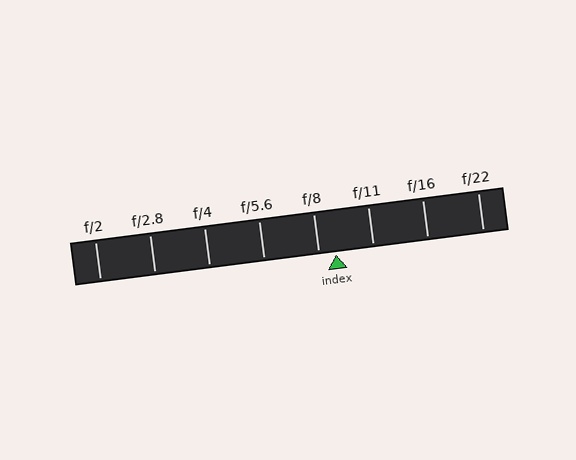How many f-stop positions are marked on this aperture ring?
There are 8 f-stop positions marked.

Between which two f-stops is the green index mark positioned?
The index mark is between f/8 and f/11.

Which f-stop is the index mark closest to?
The index mark is closest to f/8.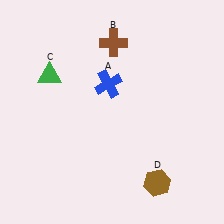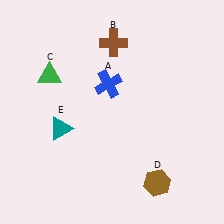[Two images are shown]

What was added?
A teal triangle (E) was added in Image 2.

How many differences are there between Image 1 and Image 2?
There is 1 difference between the two images.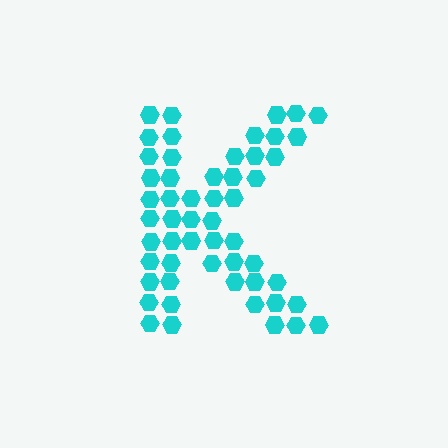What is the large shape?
The large shape is the letter K.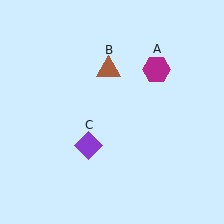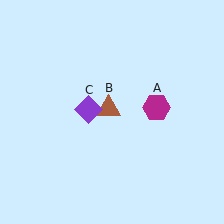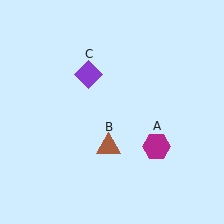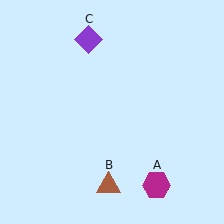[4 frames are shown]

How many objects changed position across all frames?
3 objects changed position: magenta hexagon (object A), brown triangle (object B), purple diamond (object C).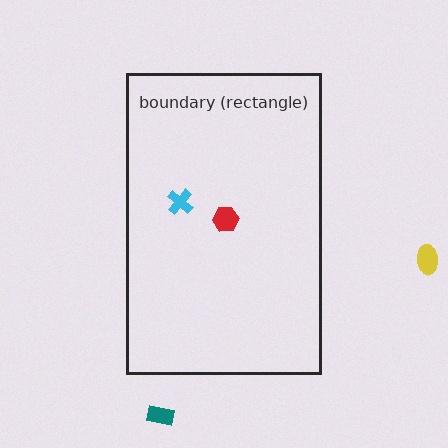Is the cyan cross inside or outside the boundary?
Inside.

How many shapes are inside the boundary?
2 inside, 2 outside.